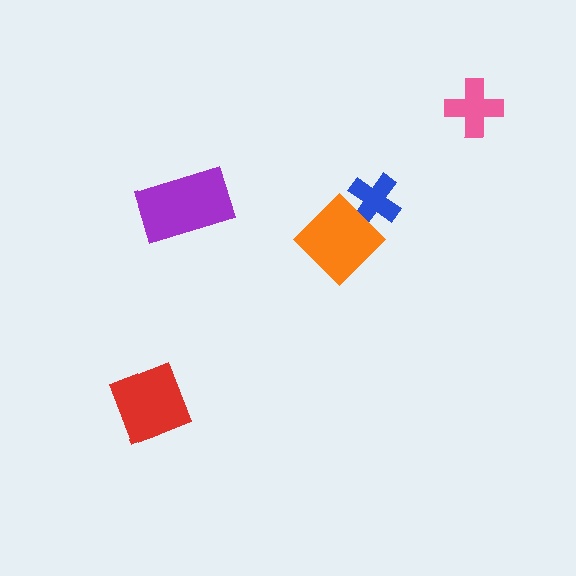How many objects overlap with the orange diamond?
1 object overlaps with the orange diamond.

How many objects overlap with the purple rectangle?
0 objects overlap with the purple rectangle.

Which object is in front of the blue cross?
The orange diamond is in front of the blue cross.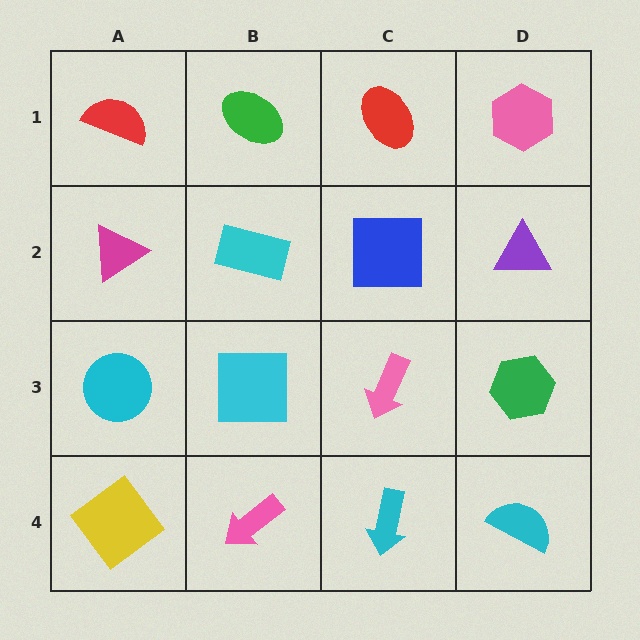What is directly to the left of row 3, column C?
A cyan square.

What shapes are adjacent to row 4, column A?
A cyan circle (row 3, column A), a pink arrow (row 4, column B).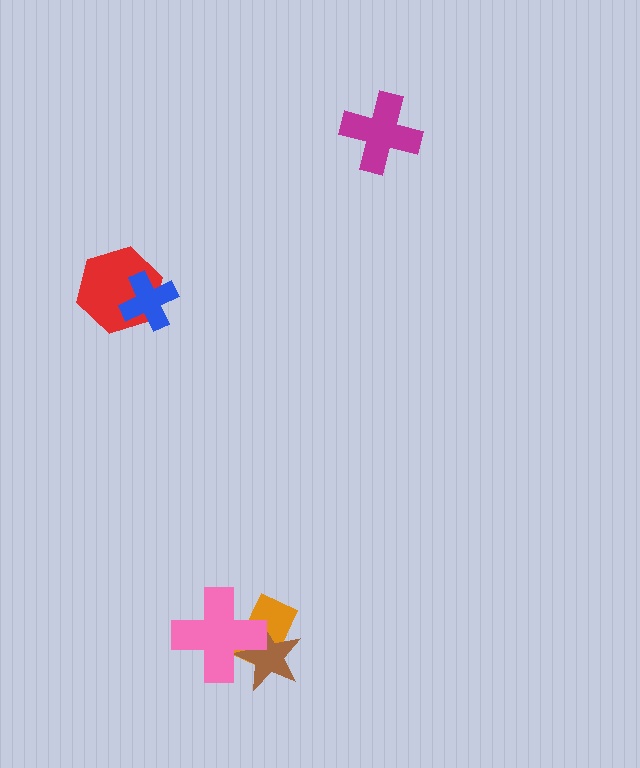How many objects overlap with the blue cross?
1 object overlaps with the blue cross.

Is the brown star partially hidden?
Yes, it is partially covered by another shape.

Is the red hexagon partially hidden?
Yes, it is partially covered by another shape.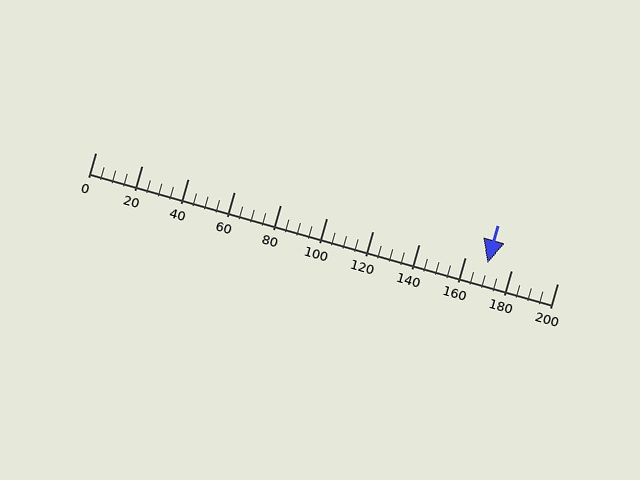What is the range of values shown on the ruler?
The ruler shows values from 0 to 200.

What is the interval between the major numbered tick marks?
The major tick marks are spaced 20 units apart.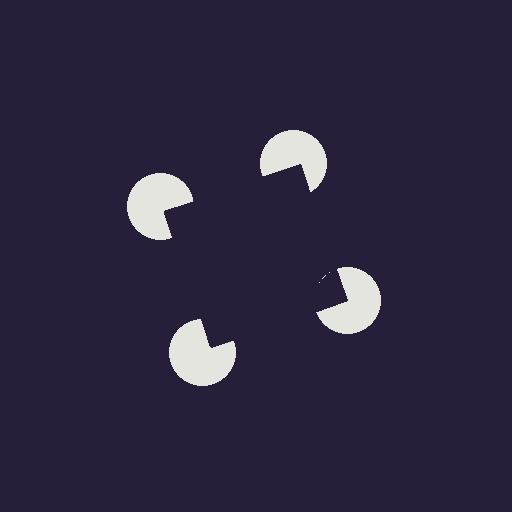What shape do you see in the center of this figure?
An illusory square — its edges are inferred from the aligned wedge cuts in the pac-man discs, not physically drawn.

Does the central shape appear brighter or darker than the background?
It typically appears slightly darker than the background, even though no actual brightness change is drawn.